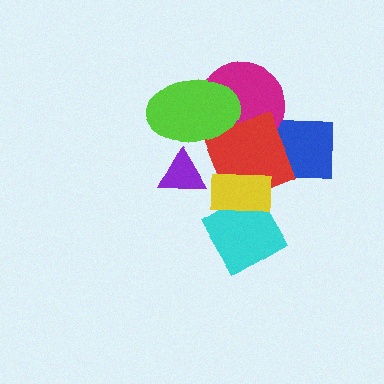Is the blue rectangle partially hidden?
Yes, it is partially covered by another shape.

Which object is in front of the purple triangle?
The lime ellipse is in front of the purple triangle.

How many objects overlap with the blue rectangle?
3 objects overlap with the blue rectangle.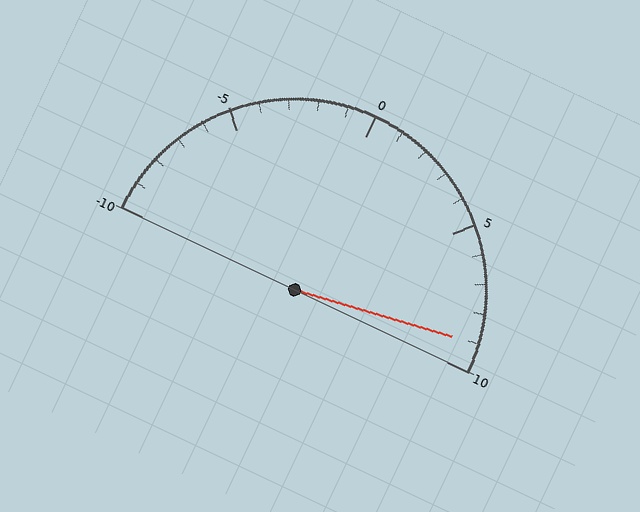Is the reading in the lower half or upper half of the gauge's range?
The reading is in the upper half of the range (-10 to 10).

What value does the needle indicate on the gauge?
The needle indicates approximately 9.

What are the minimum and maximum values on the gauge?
The gauge ranges from -10 to 10.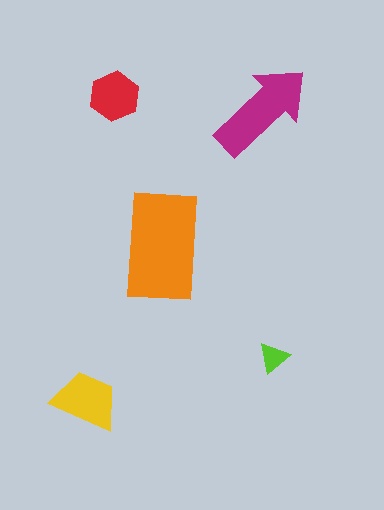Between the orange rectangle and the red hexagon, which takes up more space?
The orange rectangle.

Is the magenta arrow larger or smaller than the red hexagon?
Larger.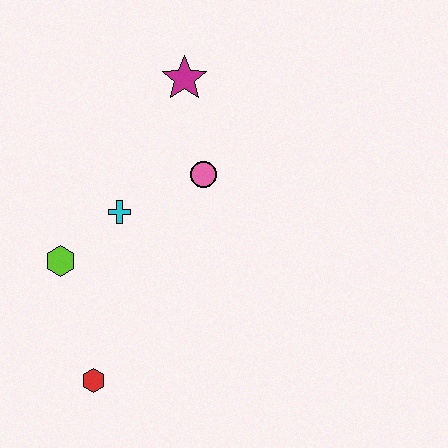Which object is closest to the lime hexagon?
The cyan cross is closest to the lime hexagon.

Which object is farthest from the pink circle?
The red hexagon is farthest from the pink circle.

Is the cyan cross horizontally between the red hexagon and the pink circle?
Yes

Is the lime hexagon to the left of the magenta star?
Yes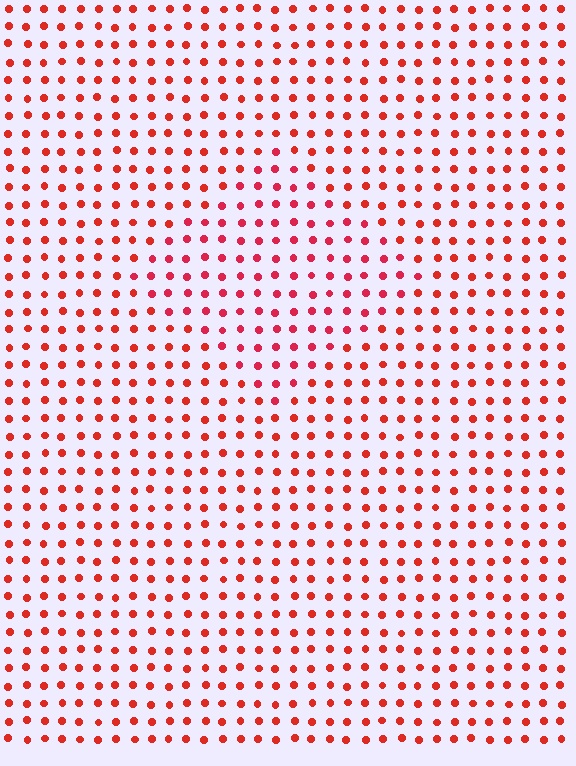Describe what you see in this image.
The image is filled with small red elements in a uniform arrangement. A diamond-shaped region is visible where the elements are tinted to a slightly different hue, forming a subtle color boundary.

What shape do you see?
I see a diamond.